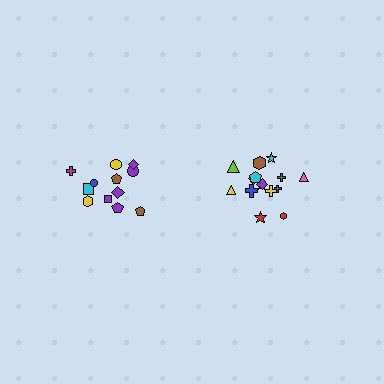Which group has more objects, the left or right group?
The right group.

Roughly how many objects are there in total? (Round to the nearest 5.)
Roughly 25 objects in total.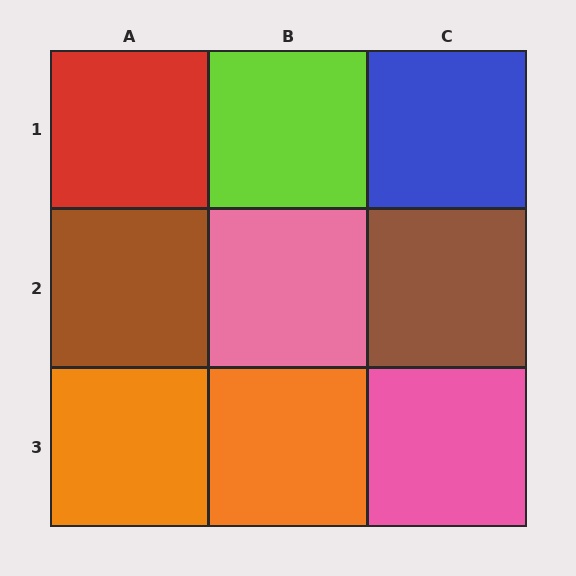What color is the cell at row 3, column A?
Orange.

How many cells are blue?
1 cell is blue.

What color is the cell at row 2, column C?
Brown.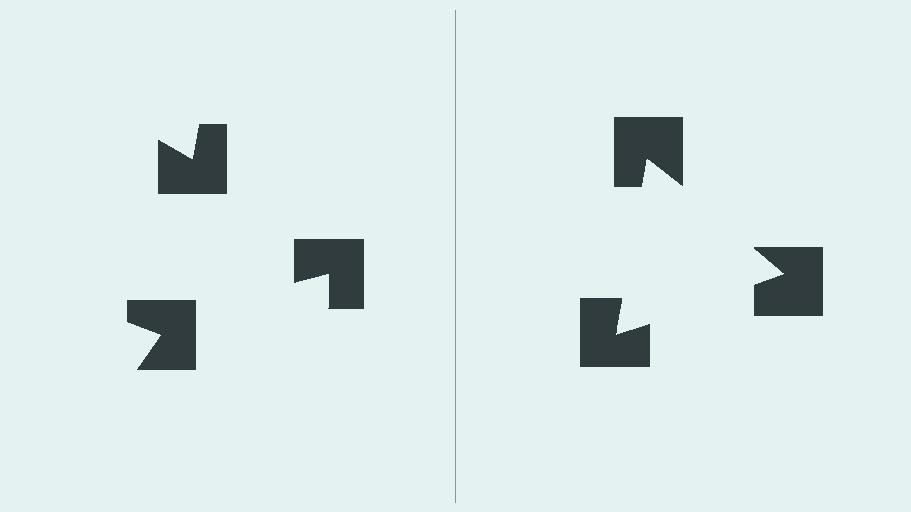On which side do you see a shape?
An illusory triangle appears on the right side. On the left side the wedge cuts are rotated, so no coherent shape forms.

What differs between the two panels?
The notched squares are positioned identically on both sides; only the wedge orientations differ. On the right they align to a triangle; on the left they are misaligned.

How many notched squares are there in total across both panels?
6 — 3 on each side.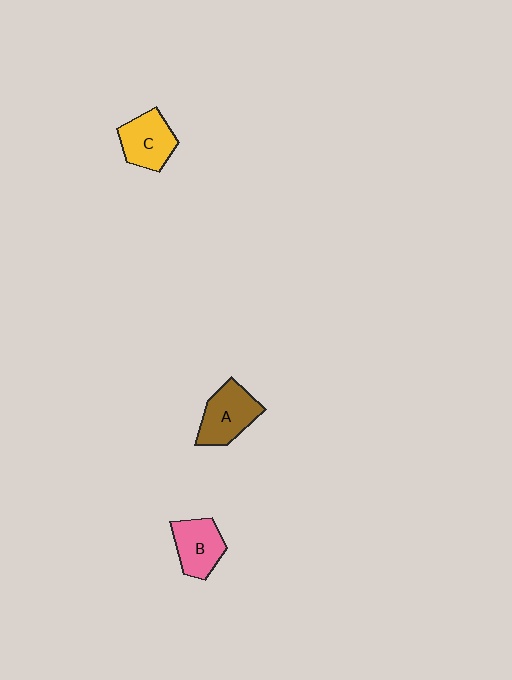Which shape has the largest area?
Shape A (brown).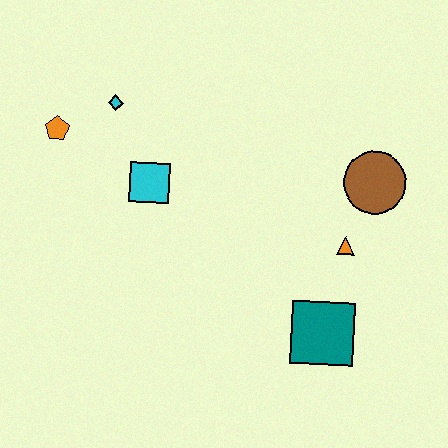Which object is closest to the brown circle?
The orange triangle is closest to the brown circle.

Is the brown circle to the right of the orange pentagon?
Yes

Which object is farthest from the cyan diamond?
The teal square is farthest from the cyan diamond.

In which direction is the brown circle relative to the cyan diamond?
The brown circle is to the right of the cyan diamond.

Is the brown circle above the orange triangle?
Yes